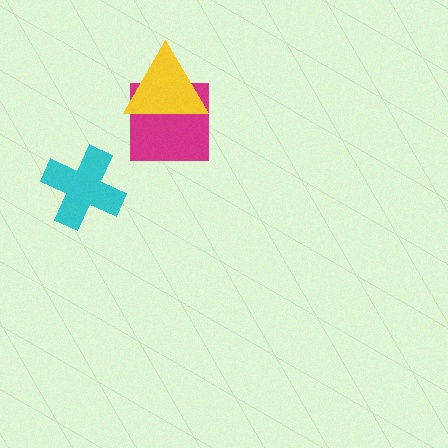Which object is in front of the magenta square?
The yellow triangle is in front of the magenta square.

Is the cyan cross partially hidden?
No, no other shape covers it.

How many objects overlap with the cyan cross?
0 objects overlap with the cyan cross.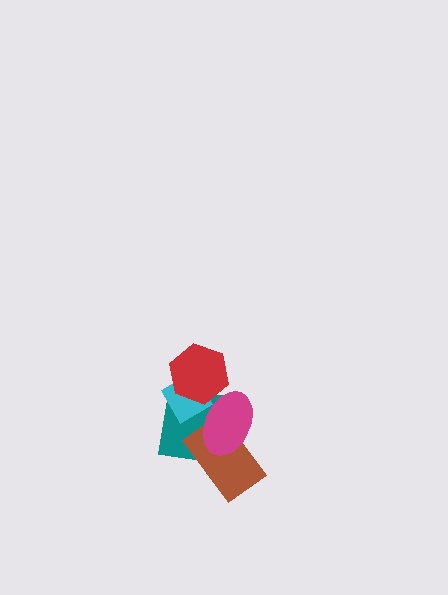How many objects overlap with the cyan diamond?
3 objects overlap with the cyan diamond.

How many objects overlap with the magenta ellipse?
4 objects overlap with the magenta ellipse.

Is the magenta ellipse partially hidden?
Yes, it is partially covered by another shape.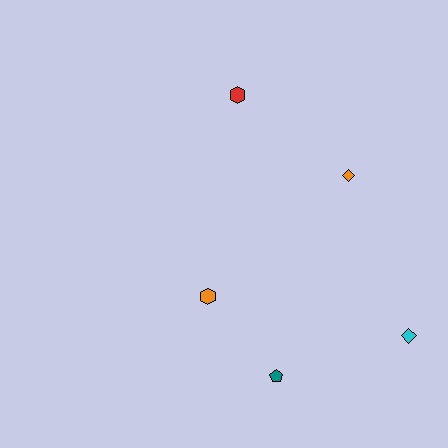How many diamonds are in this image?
There are 2 diamonds.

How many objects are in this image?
There are 5 objects.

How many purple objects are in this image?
There are no purple objects.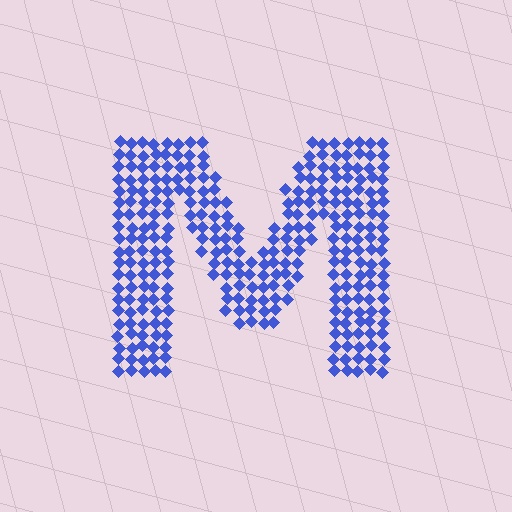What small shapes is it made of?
It is made of small diamonds.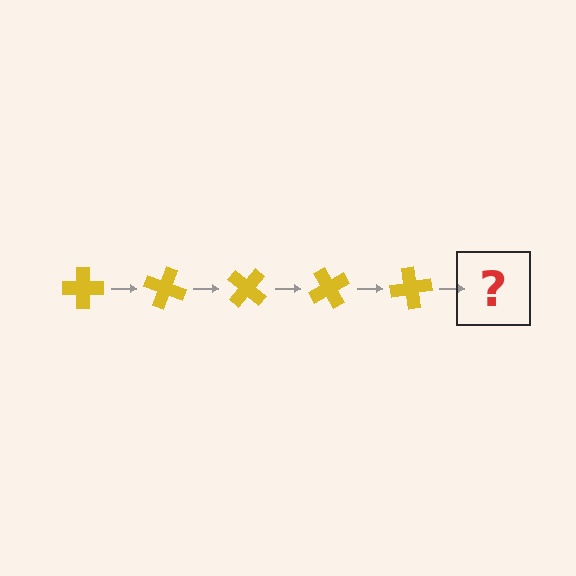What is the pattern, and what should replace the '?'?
The pattern is that the cross rotates 20 degrees each step. The '?' should be a yellow cross rotated 100 degrees.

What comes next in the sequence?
The next element should be a yellow cross rotated 100 degrees.